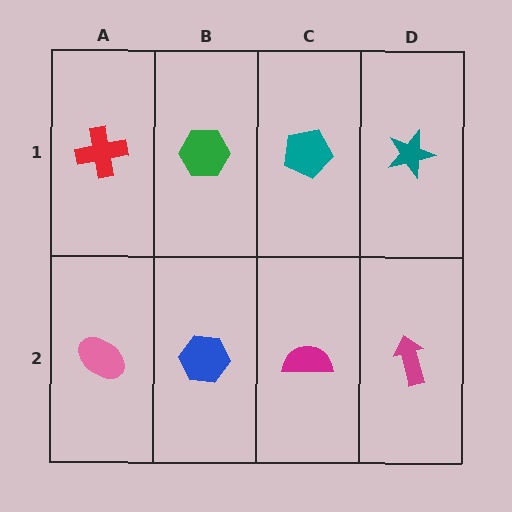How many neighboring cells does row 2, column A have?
2.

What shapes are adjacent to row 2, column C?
A teal pentagon (row 1, column C), a blue hexagon (row 2, column B), a magenta arrow (row 2, column D).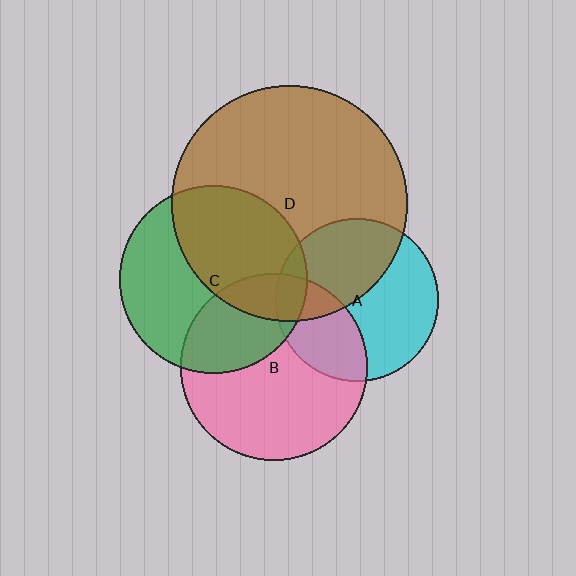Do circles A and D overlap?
Yes.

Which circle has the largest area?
Circle D (brown).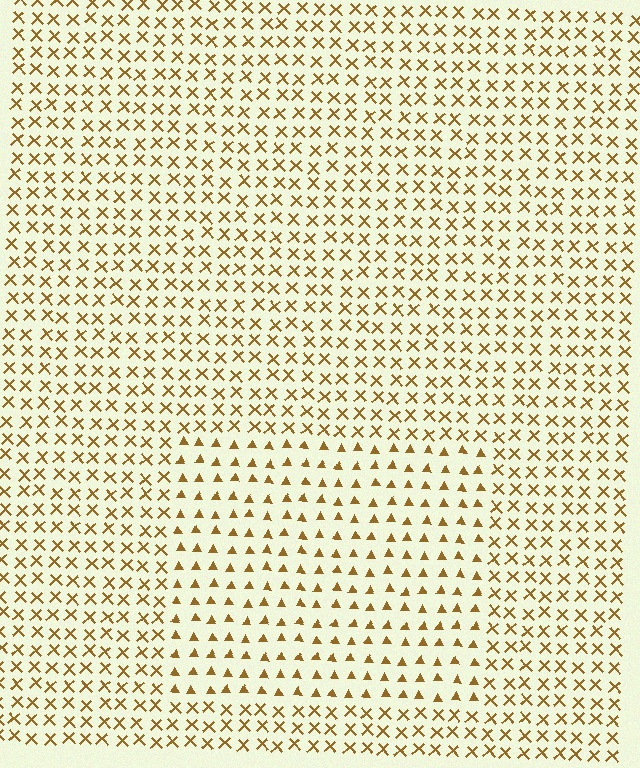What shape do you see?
I see a rectangle.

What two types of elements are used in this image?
The image uses triangles inside the rectangle region and X marks outside it.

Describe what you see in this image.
The image is filled with small brown elements arranged in a uniform grid. A rectangle-shaped region contains triangles, while the surrounding area contains X marks. The boundary is defined purely by the change in element shape.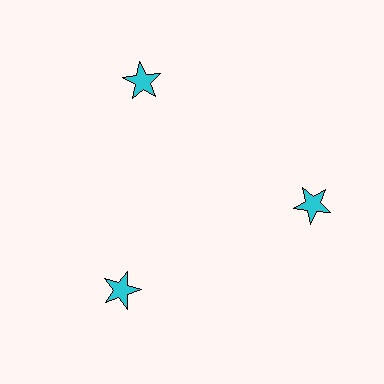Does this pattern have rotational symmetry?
Yes, this pattern has 3-fold rotational symmetry. It looks the same after rotating 120 degrees around the center.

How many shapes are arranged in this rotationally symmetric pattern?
There are 3 shapes, arranged in 3 groups of 1.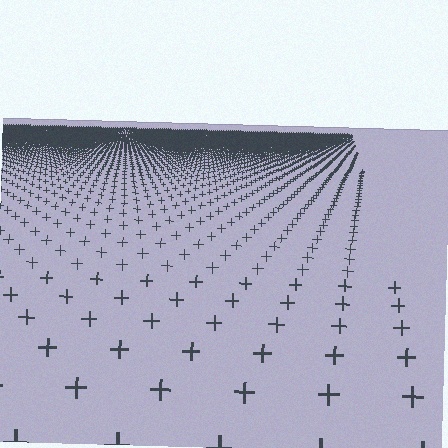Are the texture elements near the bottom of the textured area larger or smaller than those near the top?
Larger. Near the bottom, elements are closer to the viewer and appear at a bigger on-screen size.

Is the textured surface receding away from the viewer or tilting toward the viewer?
The surface is receding away from the viewer. Texture elements get smaller and denser toward the top.